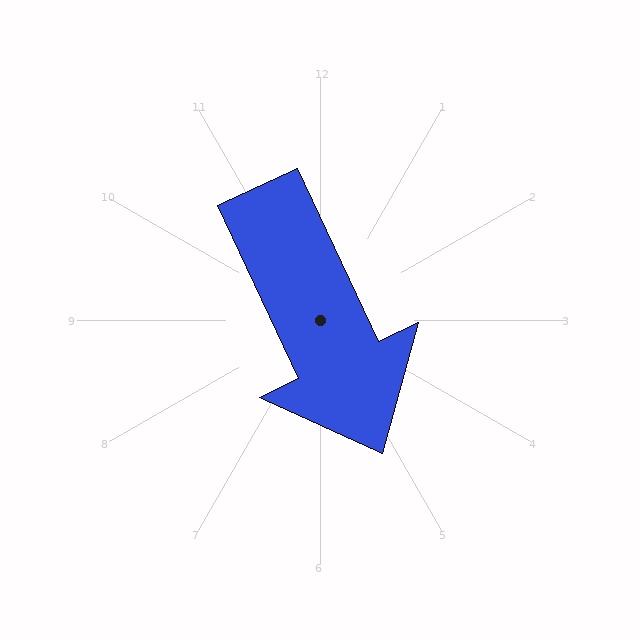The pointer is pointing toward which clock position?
Roughly 5 o'clock.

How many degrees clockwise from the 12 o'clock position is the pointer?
Approximately 155 degrees.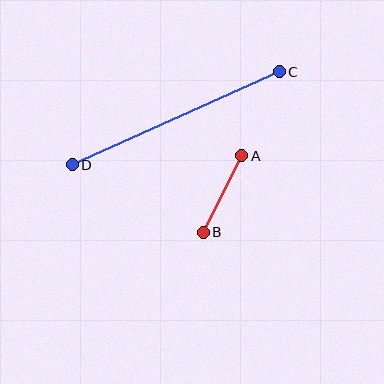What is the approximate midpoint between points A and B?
The midpoint is at approximately (222, 194) pixels.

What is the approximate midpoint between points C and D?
The midpoint is at approximately (176, 118) pixels.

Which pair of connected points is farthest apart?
Points C and D are farthest apart.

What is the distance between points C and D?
The distance is approximately 227 pixels.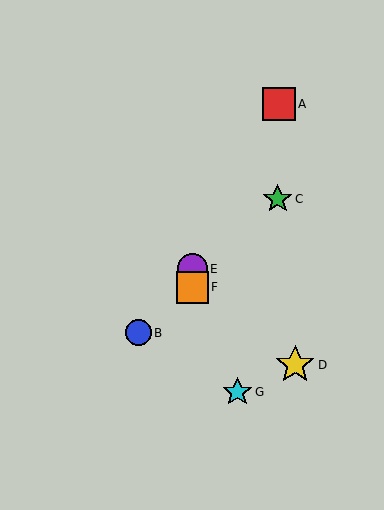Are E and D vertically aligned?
No, E is at x≈192 and D is at x≈295.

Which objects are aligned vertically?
Objects E, F are aligned vertically.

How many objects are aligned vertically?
2 objects (E, F) are aligned vertically.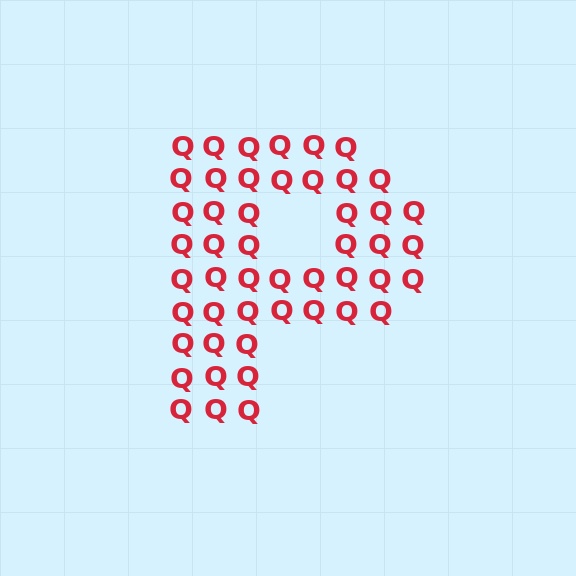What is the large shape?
The large shape is the letter P.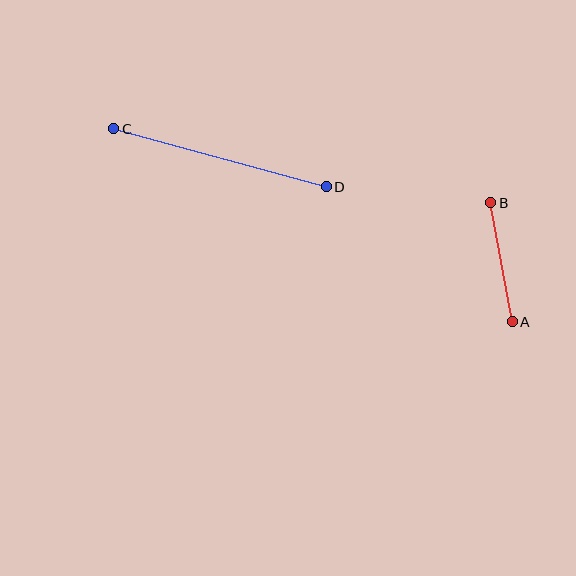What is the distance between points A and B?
The distance is approximately 121 pixels.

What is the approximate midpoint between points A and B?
The midpoint is at approximately (502, 262) pixels.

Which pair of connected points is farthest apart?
Points C and D are farthest apart.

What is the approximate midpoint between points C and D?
The midpoint is at approximately (220, 158) pixels.